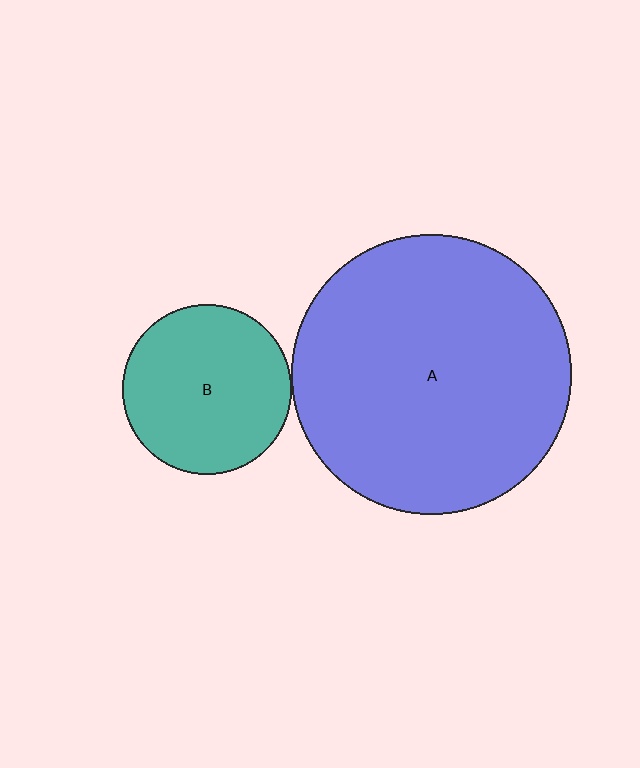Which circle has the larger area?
Circle A (blue).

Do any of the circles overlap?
No, none of the circles overlap.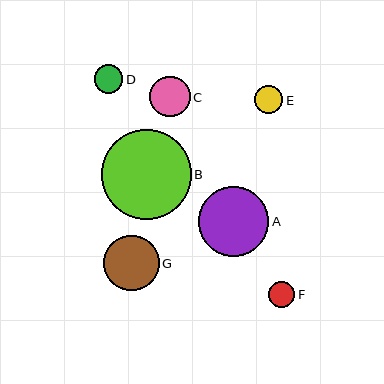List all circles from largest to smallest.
From largest to smallest: B, A, G, C, D, E, F.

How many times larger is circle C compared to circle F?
Circle C is approximately 1.5 times the size of circle F.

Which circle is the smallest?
Circle F is the smallest with a size of approximately 26 pixels.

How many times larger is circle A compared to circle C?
Circle A is approximately 1.7 times the size of circle C.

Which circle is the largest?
Circle B is the largest with a size of approximately 90 pixels.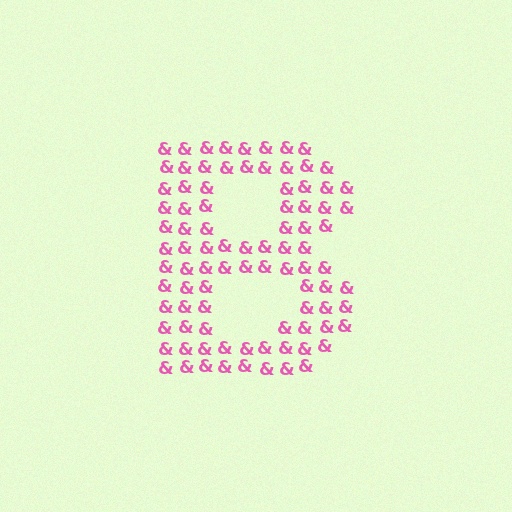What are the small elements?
The small elements are ampersands.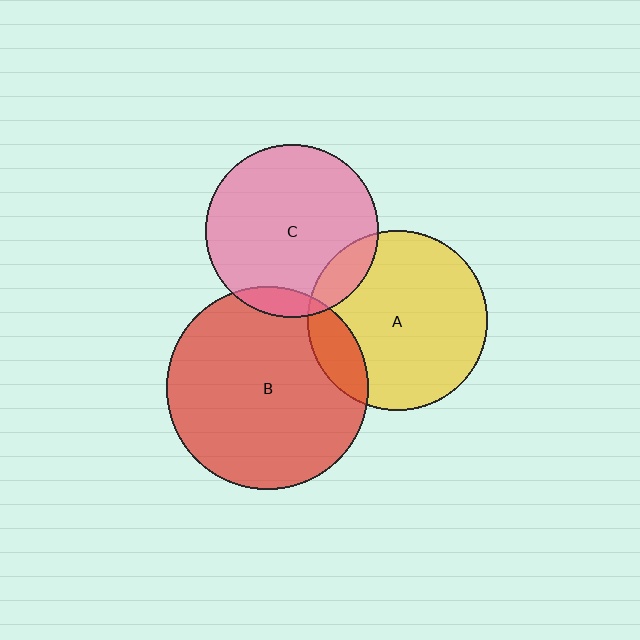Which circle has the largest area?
Circle B (red).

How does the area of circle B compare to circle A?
Approximately 1.3 times.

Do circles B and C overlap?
Yes.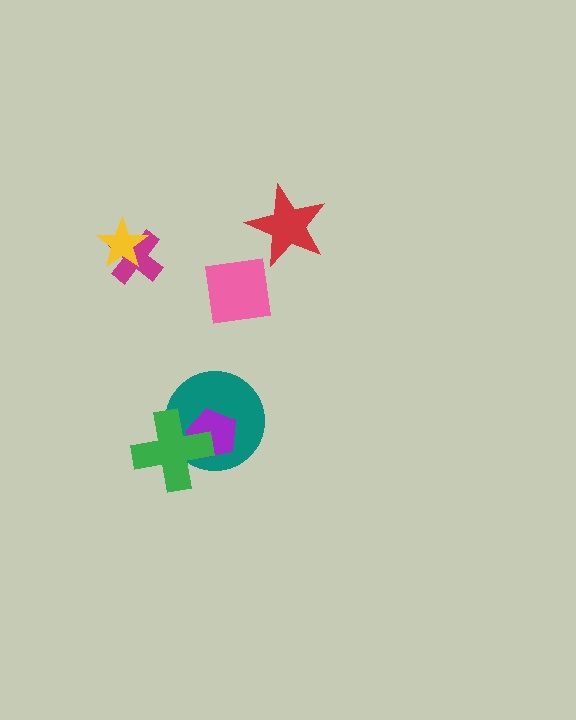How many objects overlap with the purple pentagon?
2 objects overlap with the purple pentagon.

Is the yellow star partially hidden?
No, no other shape covers it.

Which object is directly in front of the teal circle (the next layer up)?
The purple pentagon is directly in front of the teal circle.